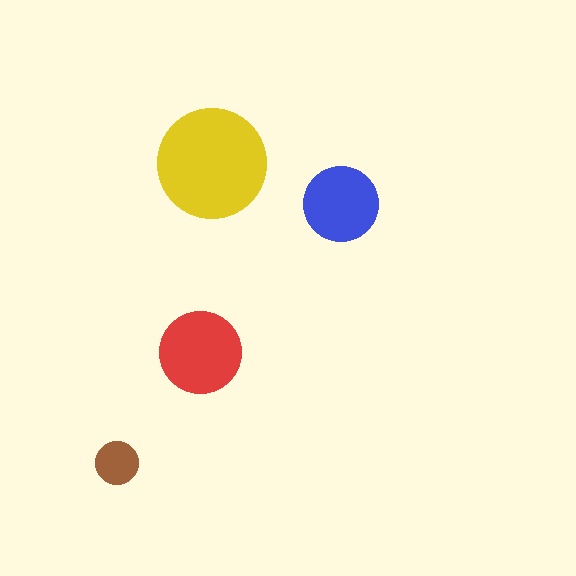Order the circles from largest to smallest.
the yellow one, the red one, the blue one, the brown one.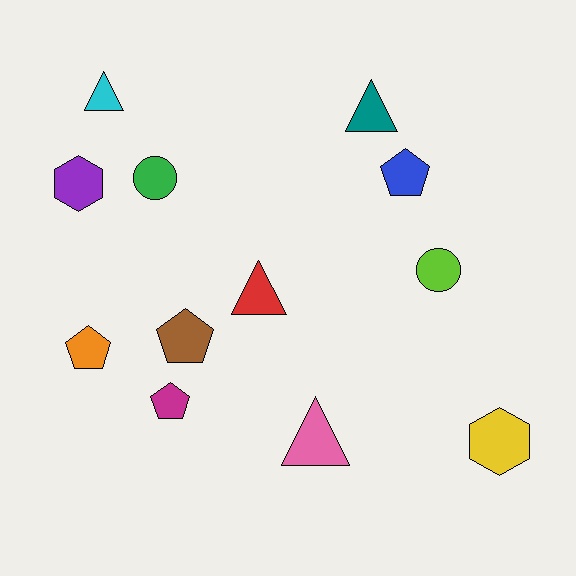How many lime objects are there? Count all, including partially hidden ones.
There is 1 lime object.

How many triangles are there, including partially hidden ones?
There are 4 triangles.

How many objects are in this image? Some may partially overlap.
There are 12 objects.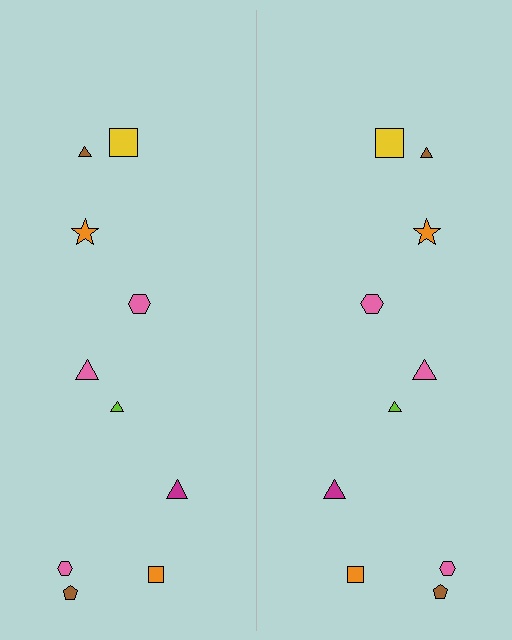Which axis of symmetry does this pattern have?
The pattern has a vertical axis of symmetry running through the center of the image.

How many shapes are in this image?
There are 20 shapes in this image.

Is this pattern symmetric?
Yes, this pattern has bilateral (reflection) symmetry.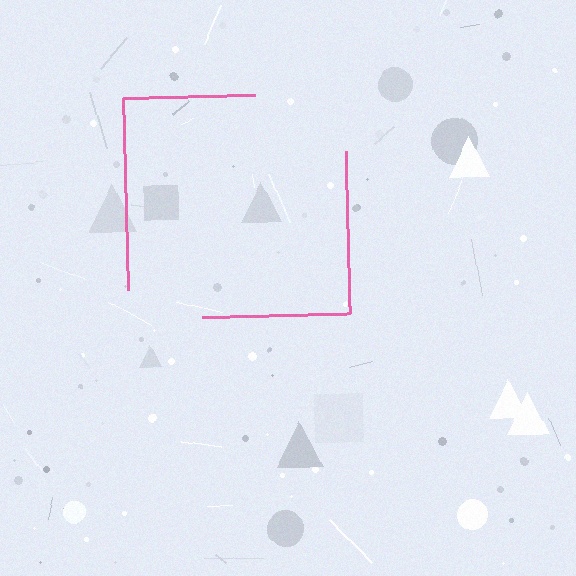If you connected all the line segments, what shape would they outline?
They would outline a square.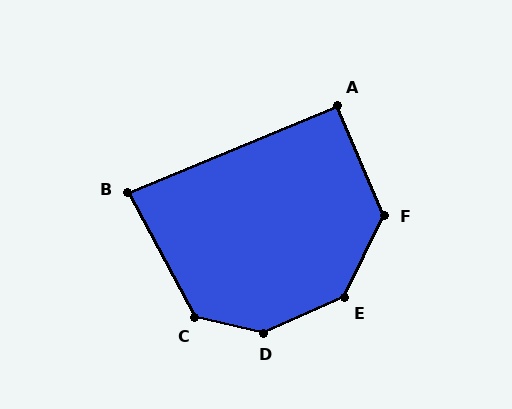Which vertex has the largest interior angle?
D, at approximately 144 degrees.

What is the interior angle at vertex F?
Approximately 132 degrees (obtuse).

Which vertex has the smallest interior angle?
B, at approximately 84 degrees.